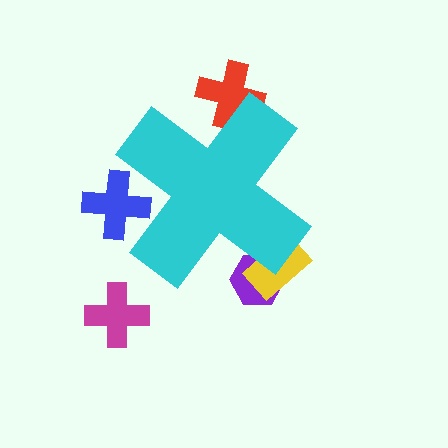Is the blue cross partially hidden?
Yes, the blue cross is partially hidden behind the cyan cross.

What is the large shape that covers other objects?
A cyan cross.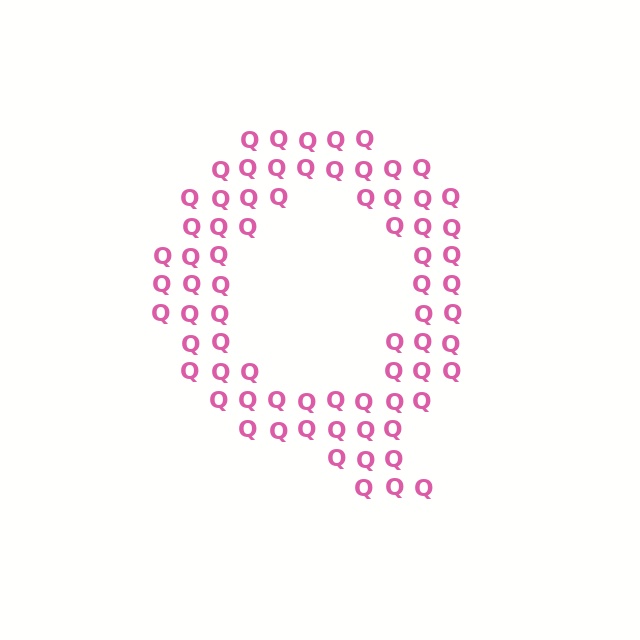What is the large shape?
The large shape is the letter Q.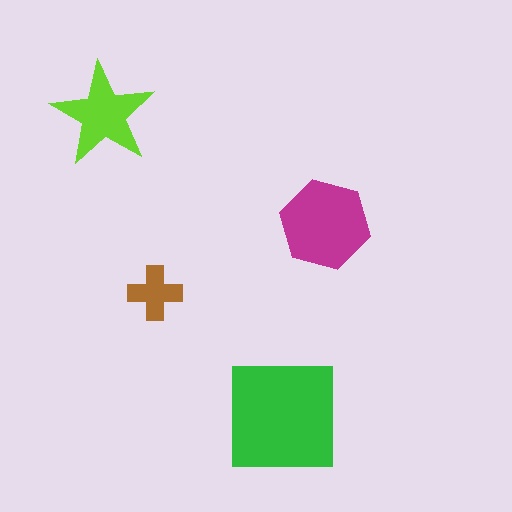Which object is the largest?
The green square.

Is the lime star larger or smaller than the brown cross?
Larger.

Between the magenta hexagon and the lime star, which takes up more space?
The magenta hexagon.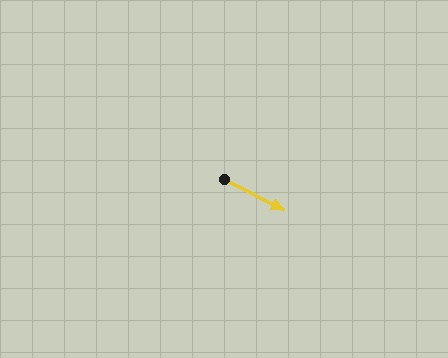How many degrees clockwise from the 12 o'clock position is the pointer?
Approximately 117 degrees.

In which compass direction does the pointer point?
Southeast.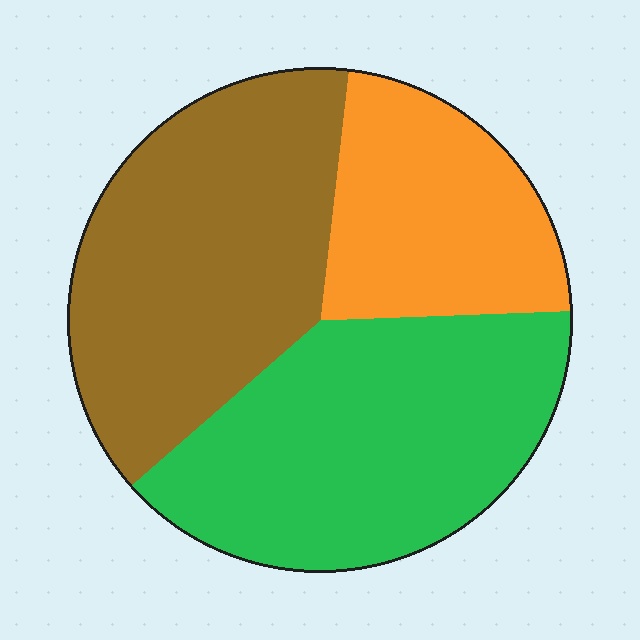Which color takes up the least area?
Orange, at roughly 25%.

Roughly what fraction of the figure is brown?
Brown covers about 40% of the figure.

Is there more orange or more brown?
Brown.